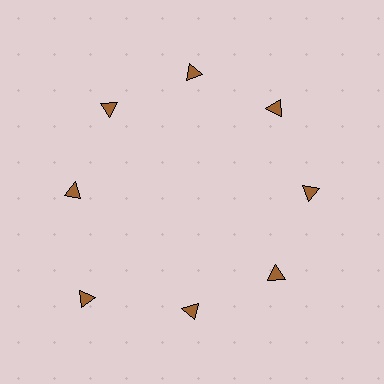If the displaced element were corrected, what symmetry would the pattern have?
It would have 8-fold rotational symmetry — the pattern would map onto itself every 45 degrees.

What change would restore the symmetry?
The symmetry would be restored by moving it inward, back onto the ring so that all 8 triangles sit at equal angles and equal distance from the center.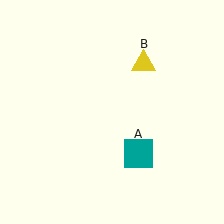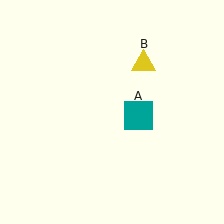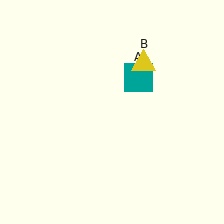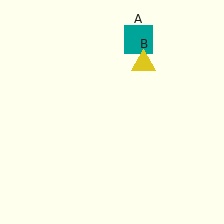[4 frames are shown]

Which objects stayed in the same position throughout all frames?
Yellow triangle (object B) remained stationary.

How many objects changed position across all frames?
1 object changed position: teal square (object A).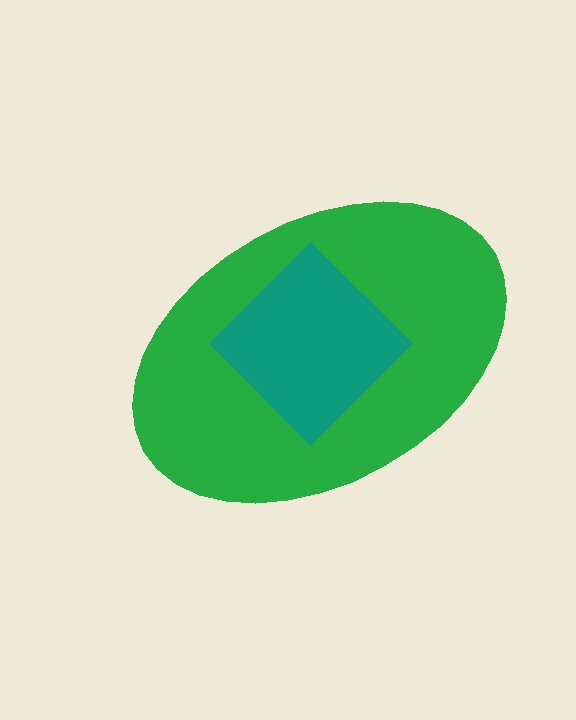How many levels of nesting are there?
2.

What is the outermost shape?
The green ellipse.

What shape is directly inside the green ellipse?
The teal diamond.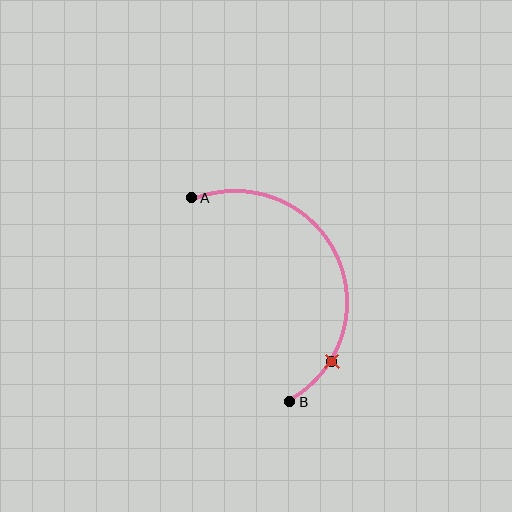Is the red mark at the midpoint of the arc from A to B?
No. The red mark lies on the arc but is closer to endpoint B. The arc midpoint would be at the point on the curve equidistant along the arc from both A and B.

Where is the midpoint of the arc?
The arc midpoint is the point on the curve farthest from the straight line joining A and B. It sits to the right of that line.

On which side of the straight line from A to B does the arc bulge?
The arc bulges to the right of the straight line connecting A and B.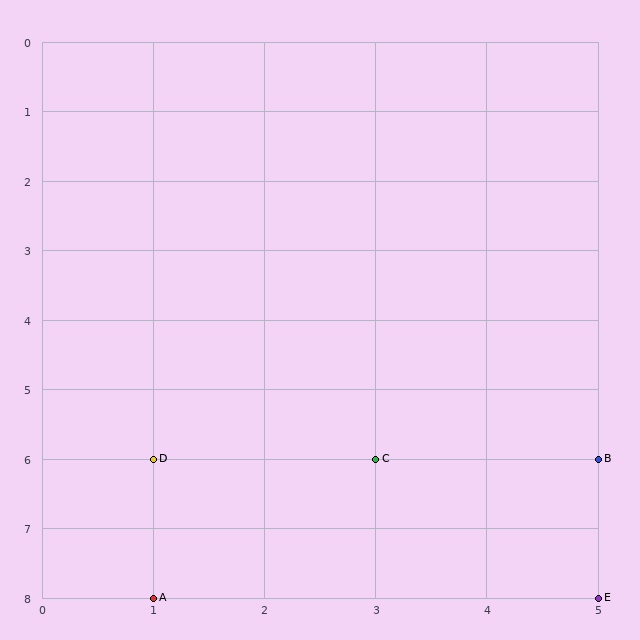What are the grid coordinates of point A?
Point A is at grid coordinates (1, 8).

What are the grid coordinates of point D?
Point D is at grid coordinates (1, 6).